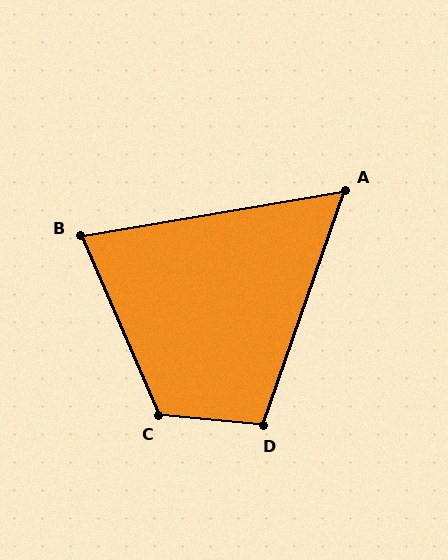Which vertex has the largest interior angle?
C, at approximately 119 degrees.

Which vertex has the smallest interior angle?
A, at approximately 61 degrees.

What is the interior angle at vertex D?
Approximately 104 degrees (obtuse).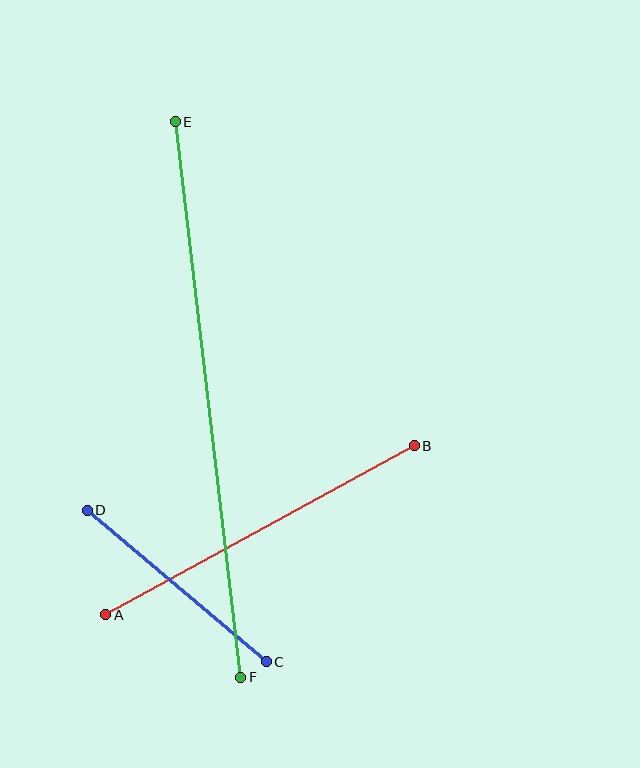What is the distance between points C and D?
The distance is approximately 234 pixels.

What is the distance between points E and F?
The distance is approximately 560 pixels.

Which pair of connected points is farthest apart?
Points E and F are farthest apart.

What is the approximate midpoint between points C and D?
The midpoint is at approximately (177, 586) pixels.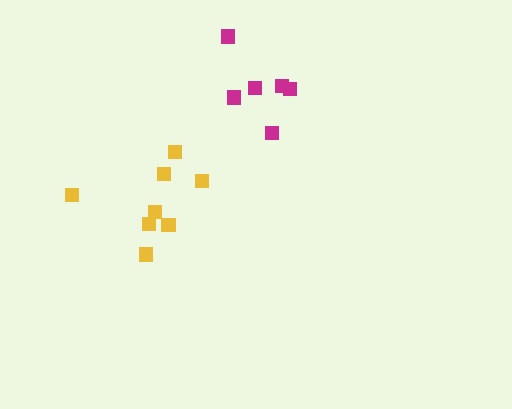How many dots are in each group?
Group 1: 6 dots, Group 2: 8 dots (14 total).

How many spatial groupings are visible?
There are 2 spatial groupings.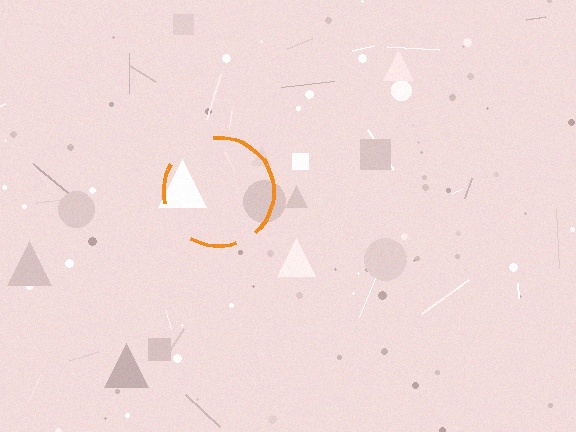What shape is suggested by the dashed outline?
The dashed outline suggests a circle.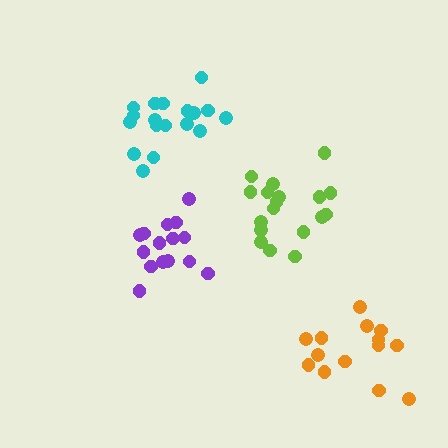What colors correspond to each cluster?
The clusters are colored: lime, purple, cyan, orange.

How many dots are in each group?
Group 1: 18 dots, Group 2: 15 dots, Group 3: 18 dots, Group 4: 14 dots (65 total).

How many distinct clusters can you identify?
There are 4 distinct clusters.